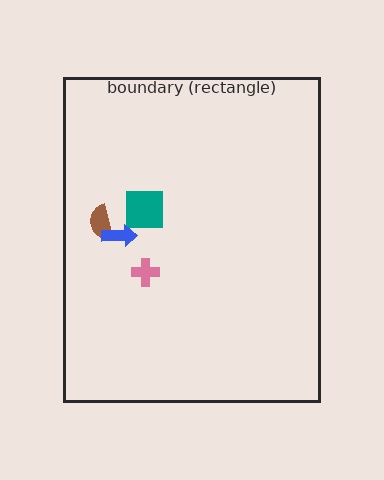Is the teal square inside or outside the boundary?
Inside.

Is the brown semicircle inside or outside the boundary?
Inside.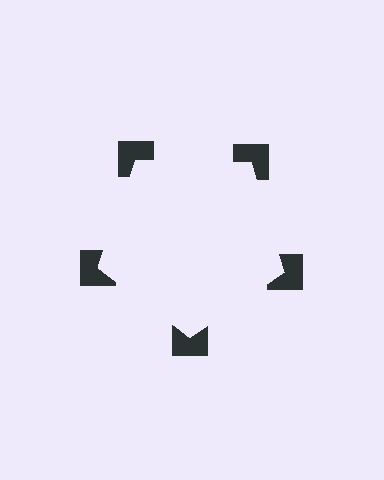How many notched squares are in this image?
There are 5 — one at each vertex of the illusory pentagon.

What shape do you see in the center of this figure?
An illusory pentagon — its edges are inferred from the aligned wedge cuts in the notched squares, not physically drawn.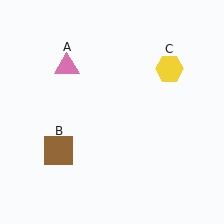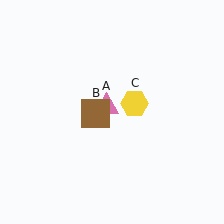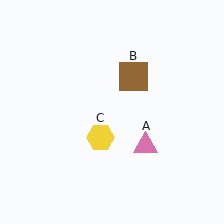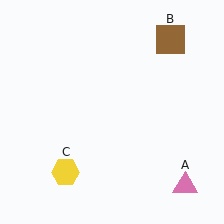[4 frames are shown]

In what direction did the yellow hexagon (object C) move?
The yellow hexagon (object C) moved down and to the left.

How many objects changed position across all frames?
3 objects changed position: pink triangle (object A), brown square (object B), yellow hexagon (object C).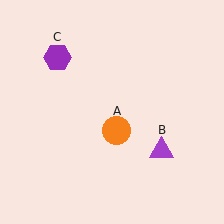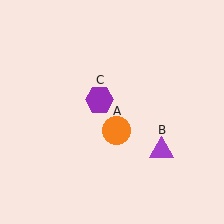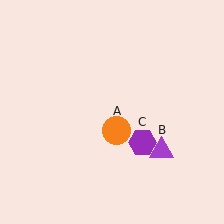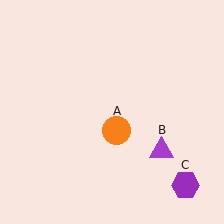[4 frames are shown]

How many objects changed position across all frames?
1 object changed position: purple hexagon (object C).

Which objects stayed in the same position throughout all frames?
Orange circle (object A) and purple triangle (object B) remained stationary.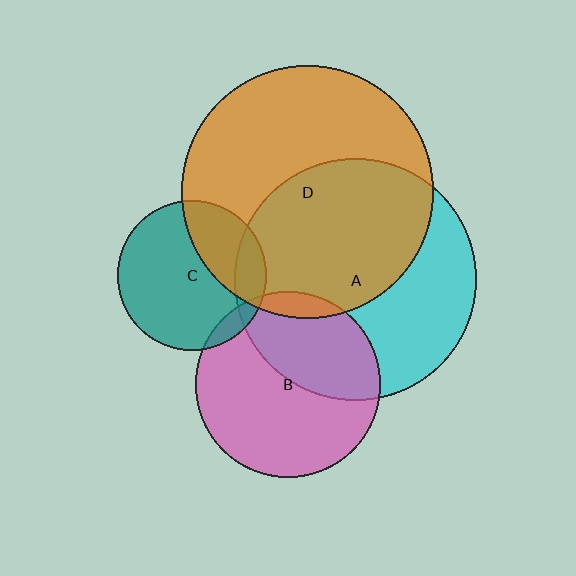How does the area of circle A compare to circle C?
Approximately 2.6 times.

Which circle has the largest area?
Circle D (orange).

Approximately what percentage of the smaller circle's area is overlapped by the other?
Approximately 50%.